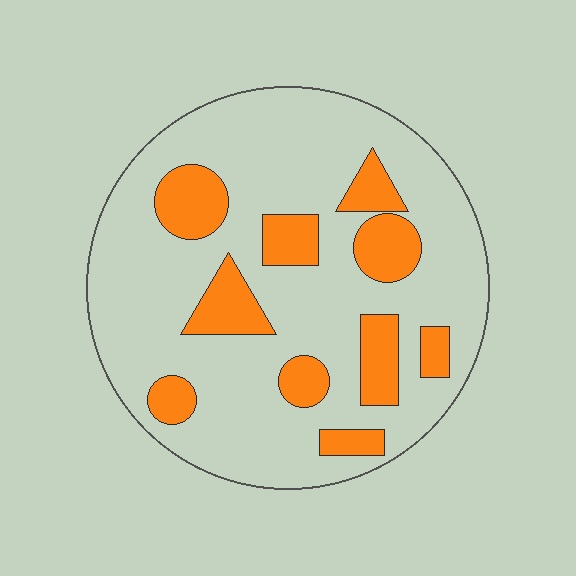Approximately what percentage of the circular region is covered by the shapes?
Approximately 20%.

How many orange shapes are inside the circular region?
10.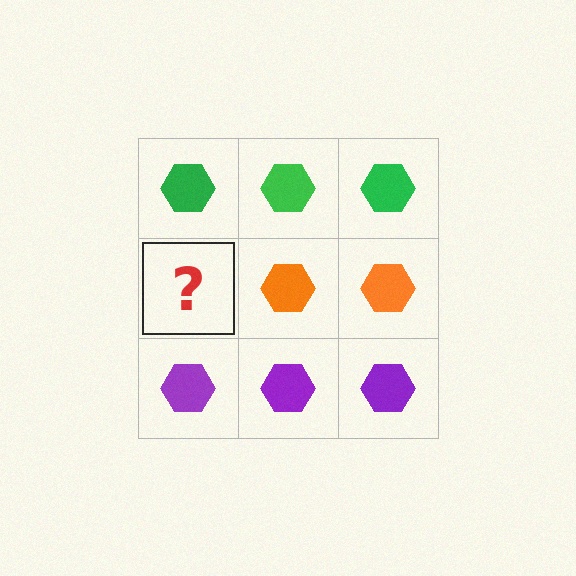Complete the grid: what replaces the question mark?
The question mark should be replaced with an orange hexagon.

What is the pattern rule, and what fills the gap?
The rule is that each row has a consistent color. The gap should be filled with an orange hexagon.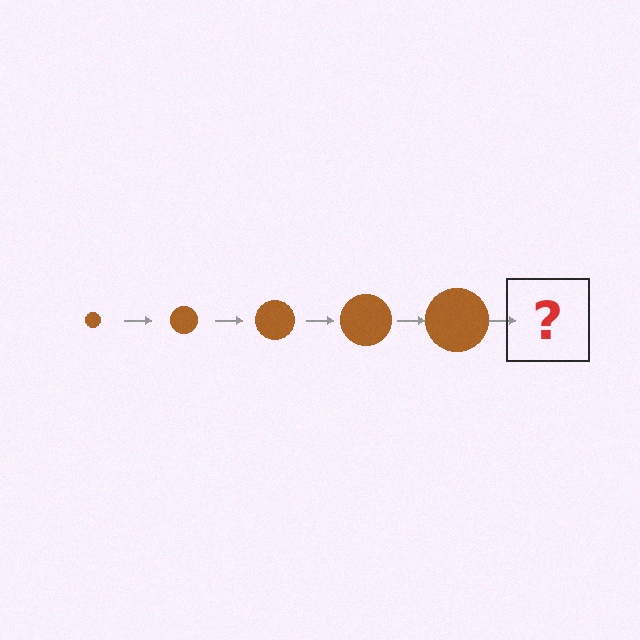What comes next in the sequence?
The next element should be a brown circle, larger than the previous one.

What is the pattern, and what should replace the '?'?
The pattern is that the circle gets progressively larger each step. The '?' should be a brown circle, larger than the previous one.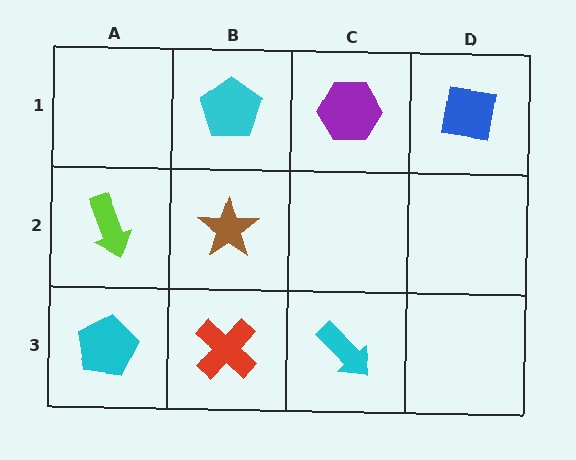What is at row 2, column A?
A lime arrow.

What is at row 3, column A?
A cyan pentagon.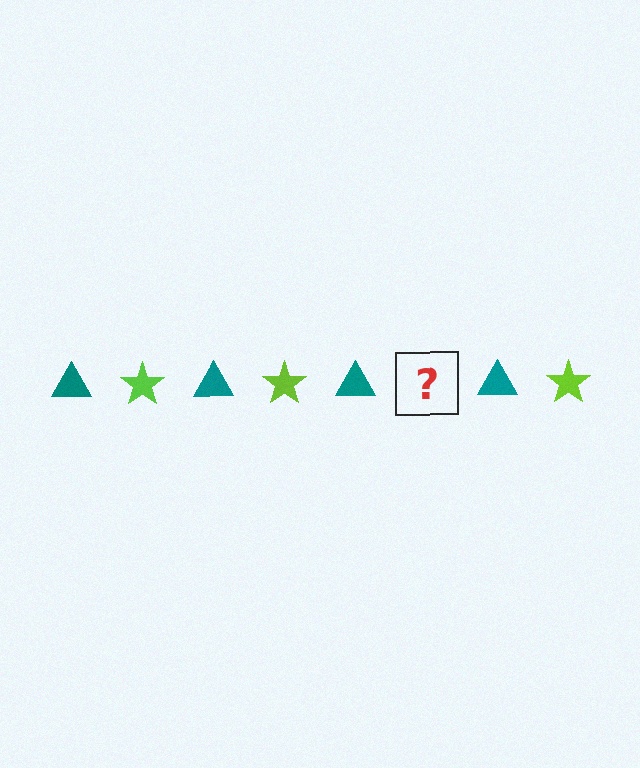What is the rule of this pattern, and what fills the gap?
The rule is that the pattern alternates between teal triangle and lime star. The gap should be filled with a lime star.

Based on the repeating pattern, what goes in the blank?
The blank should be a lime star.